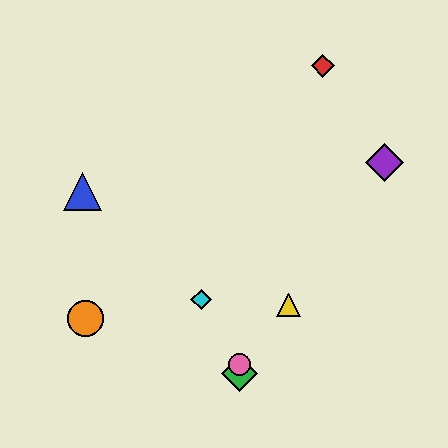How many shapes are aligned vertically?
2 shapes (the green diamond, the pink circle) are aligned vertically.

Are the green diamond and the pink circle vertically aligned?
Yes, both are at x≈239.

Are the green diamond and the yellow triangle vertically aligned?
No, the green diamond is at x≈239 and the yellow triangle is at x≈288.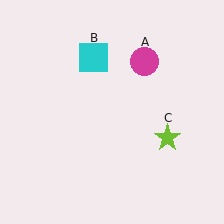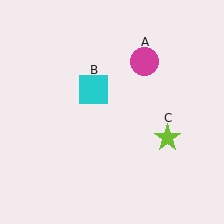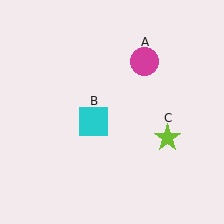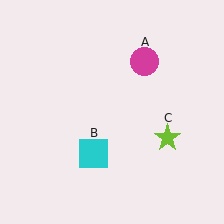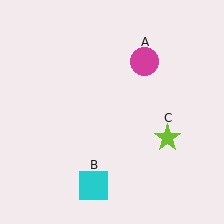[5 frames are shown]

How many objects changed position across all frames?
1 object changed position: cyan square (object B).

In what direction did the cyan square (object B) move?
The cyan square (object B) moved down.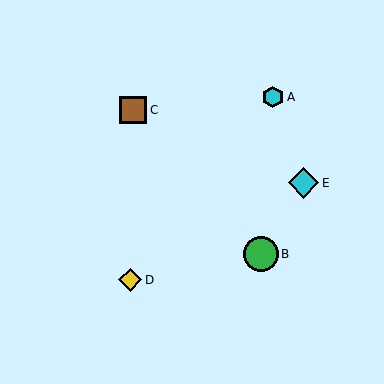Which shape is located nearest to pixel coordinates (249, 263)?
The green circle (labeled B) at (261, 254) is nearest to that location.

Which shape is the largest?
The green circle (labeled B) is the largest.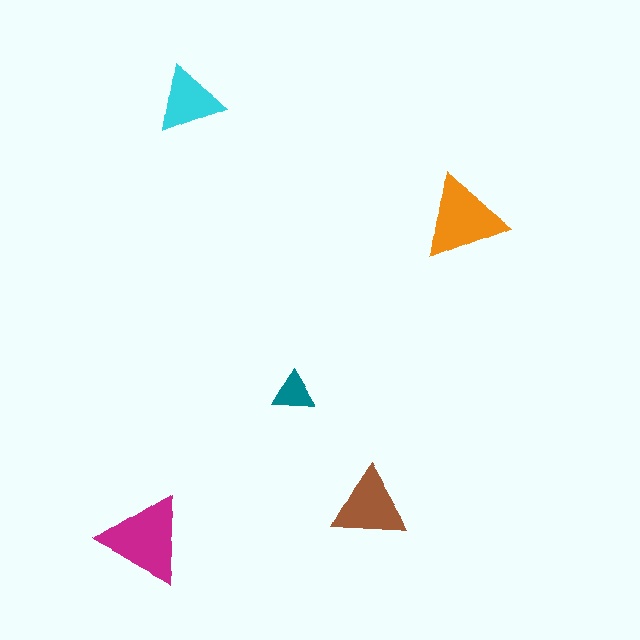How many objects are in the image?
There are 5 objects in the image.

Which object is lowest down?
The magenta triangle is bottommost.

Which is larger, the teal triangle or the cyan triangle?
The cyan one.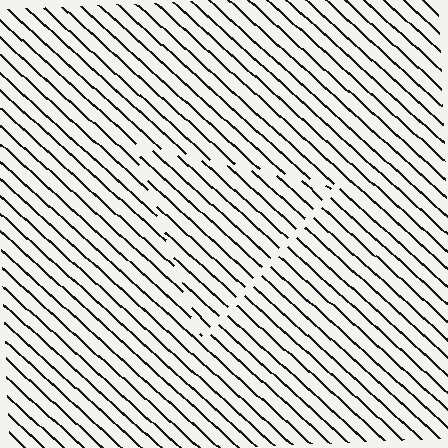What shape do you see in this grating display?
An illusory triangle. The interior of the shape contains the same grating, shifted by half a period — the contour is defined by the phase discontinuity where line-ends from the inner and outer gratings abut.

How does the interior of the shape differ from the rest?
The interior of the shape contains the same grating, shifted by half a period — the contour is defined by the phase discontinuity where line-ends from the inner and outer gratings abut.